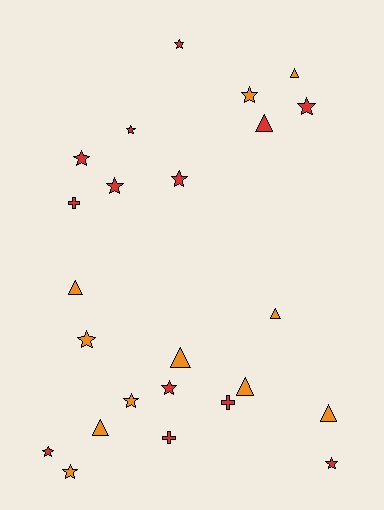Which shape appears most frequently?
Star, with 13 objects.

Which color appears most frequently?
Red, with 13 objects.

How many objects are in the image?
There are 24 objects.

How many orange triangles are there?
There are 7 orange triangles.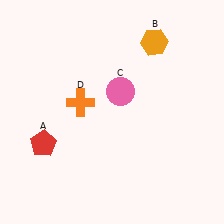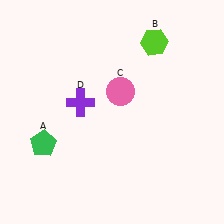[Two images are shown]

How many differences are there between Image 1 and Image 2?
There are 3 differences between the two images.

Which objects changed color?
A changed from red to green. B changed from orange to lime. D changed from orange to purple.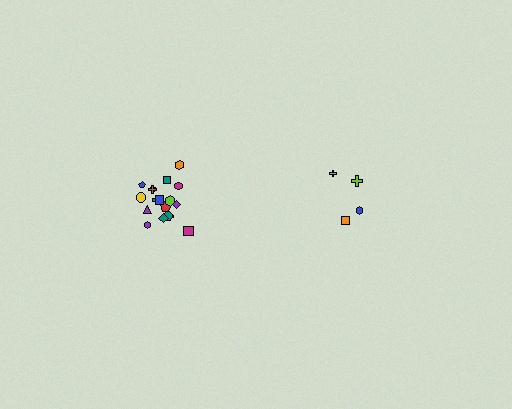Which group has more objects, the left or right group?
The left group.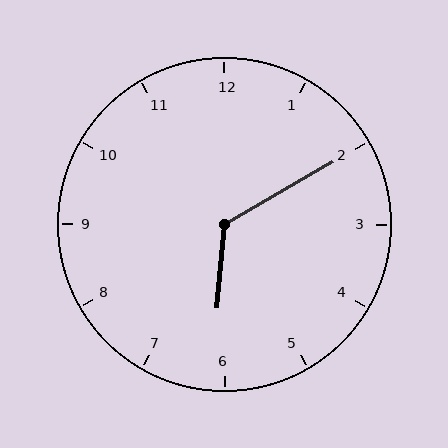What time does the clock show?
6:10.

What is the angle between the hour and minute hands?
Approximately 125 degrees.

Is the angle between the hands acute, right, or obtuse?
It is obtuse.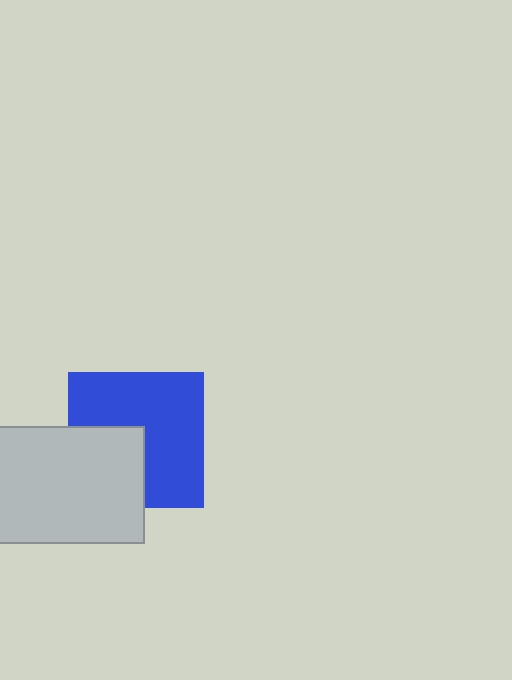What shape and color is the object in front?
The object in front is a light gray rectangle.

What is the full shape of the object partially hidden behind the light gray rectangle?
The partially hidden object is a blue square.